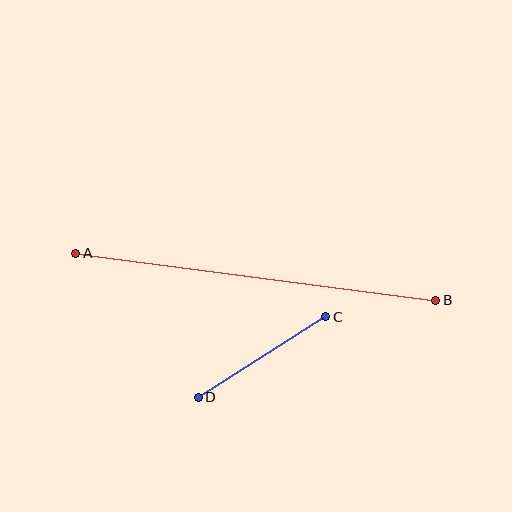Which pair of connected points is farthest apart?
Points A and B are farthest apart.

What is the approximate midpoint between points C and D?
The midpoint is at approximately (262, 357) pixels.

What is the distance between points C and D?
The distance is approximately 151 pixels.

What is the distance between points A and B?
The distance is approximately 363 pixels.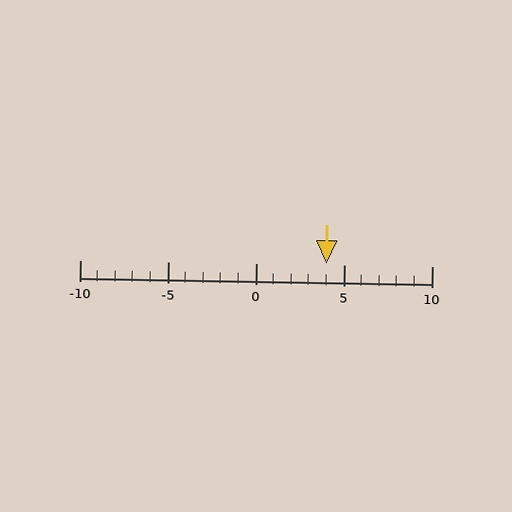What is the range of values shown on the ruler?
The ruler shows values from -10 to 10.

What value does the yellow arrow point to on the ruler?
The yellow arrow points to approximately 4.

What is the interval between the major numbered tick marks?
The major tick marks are spaced 5 units apart.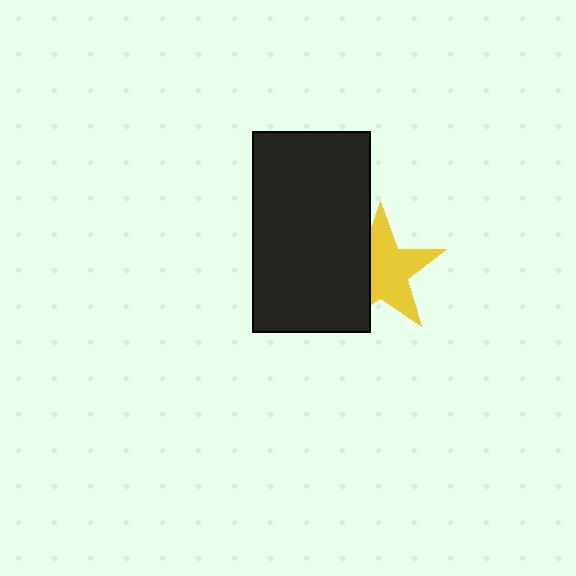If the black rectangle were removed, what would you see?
You would see the complete yellow star.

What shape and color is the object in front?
The object in front is a black rectangle.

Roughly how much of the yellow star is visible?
About half of it is visible (roughly 65%).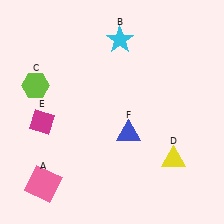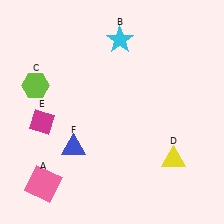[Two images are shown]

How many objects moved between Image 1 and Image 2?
1 object moved between the two images.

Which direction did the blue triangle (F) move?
The blue triangle (F) moved left.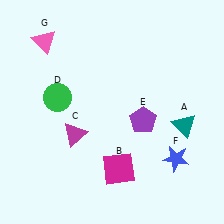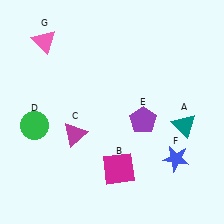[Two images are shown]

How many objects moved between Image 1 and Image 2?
1 object moved between the two images.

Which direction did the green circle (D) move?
The green circle (D) moved down.